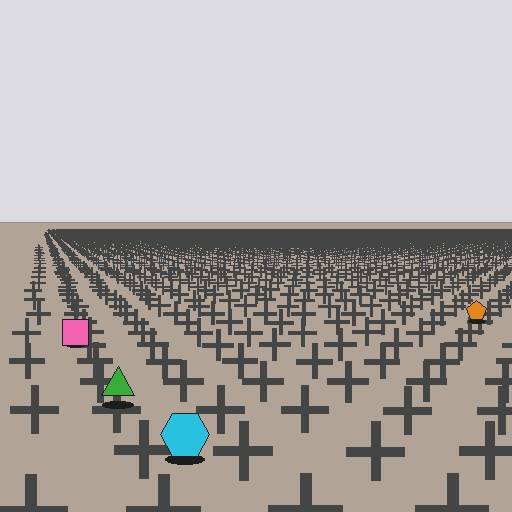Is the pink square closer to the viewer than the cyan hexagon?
No. The cyan hexagon is closer — you can tell from the texture gradient: the ground texture is coarser near it.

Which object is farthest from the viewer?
The orange pentagon is farthest from the viewer. It appears smaller and the ground texture around it is denser.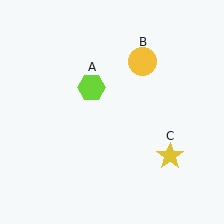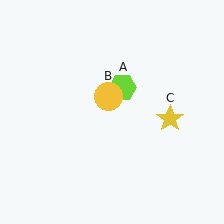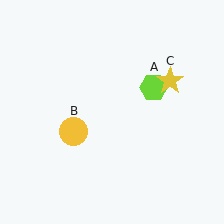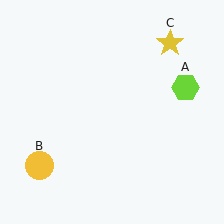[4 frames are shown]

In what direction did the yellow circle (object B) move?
The yellow circle (object B) moved down and to the left.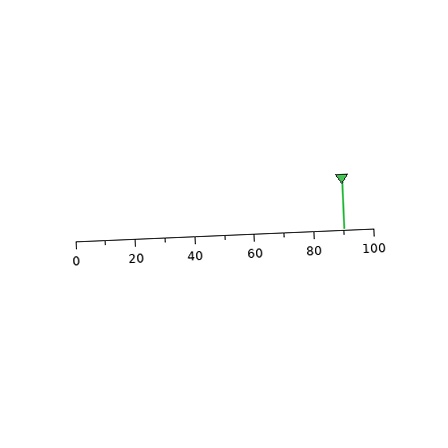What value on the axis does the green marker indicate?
The marker indicates approximately 90.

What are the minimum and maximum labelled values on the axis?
The axis runs from 0 to 100.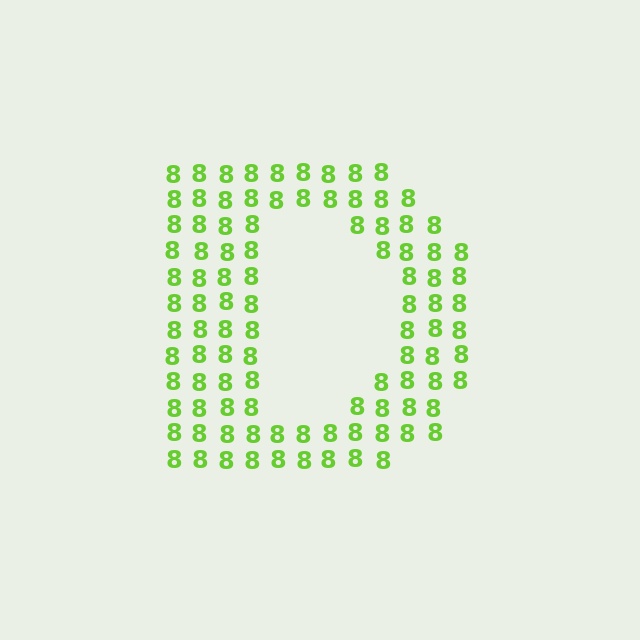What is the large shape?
The large shape is the letter D.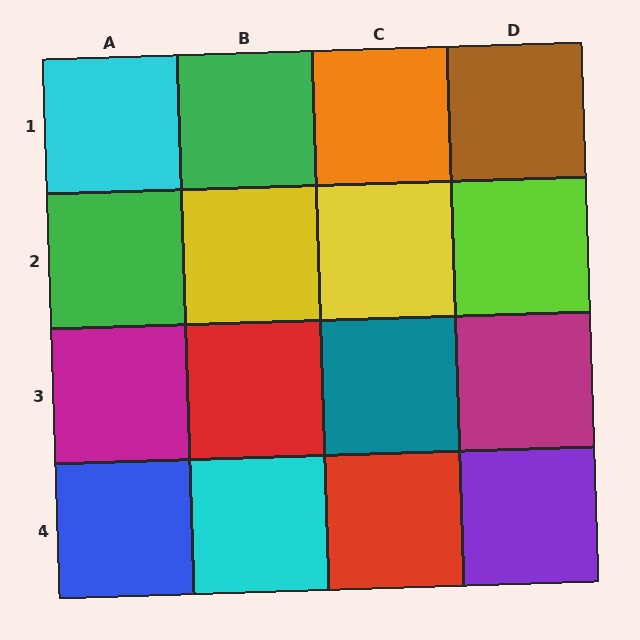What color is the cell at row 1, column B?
Green.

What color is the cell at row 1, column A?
Cyan.